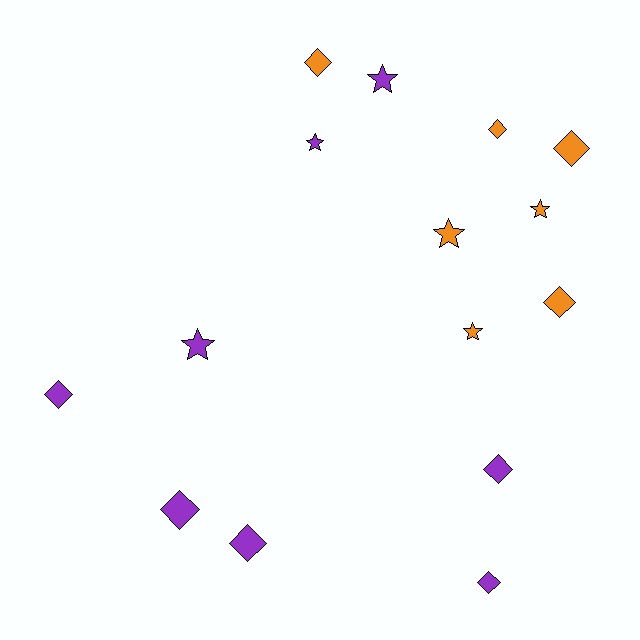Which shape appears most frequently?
Diamond, with 9 objects.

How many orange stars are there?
There are 3 orange stars.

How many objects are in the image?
There are 15 objects.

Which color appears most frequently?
Purple, with 8 objects.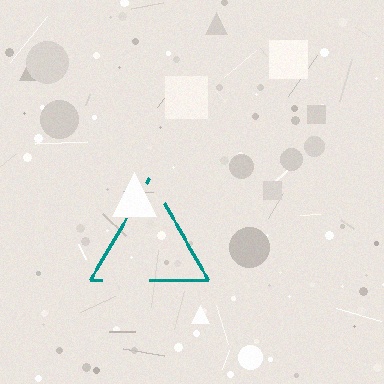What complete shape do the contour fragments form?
The contour fragments form a triangle.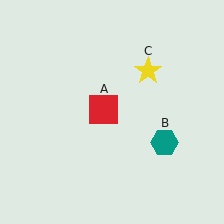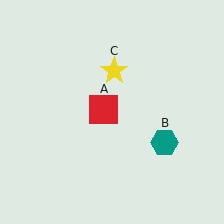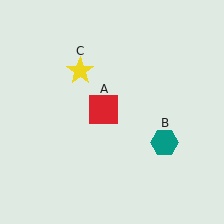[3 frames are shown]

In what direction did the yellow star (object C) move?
The yellow star (object C) moved left.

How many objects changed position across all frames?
1 object changed position: yellow star (object C).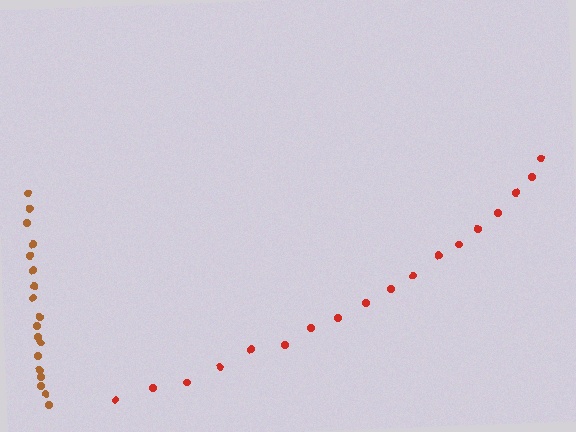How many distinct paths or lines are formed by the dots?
There are 2 distinct paths.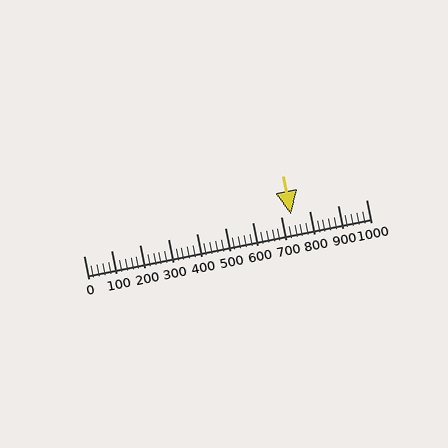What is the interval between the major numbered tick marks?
The major tick marks are spaced 100 units apart.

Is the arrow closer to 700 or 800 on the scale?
The arrow is closer to 700.